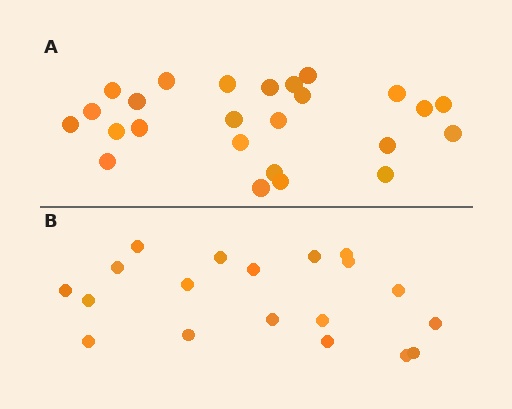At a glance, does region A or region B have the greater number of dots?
Region A (the top region) has more dots.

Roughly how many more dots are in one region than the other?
Region A has about 6 more dots than region B.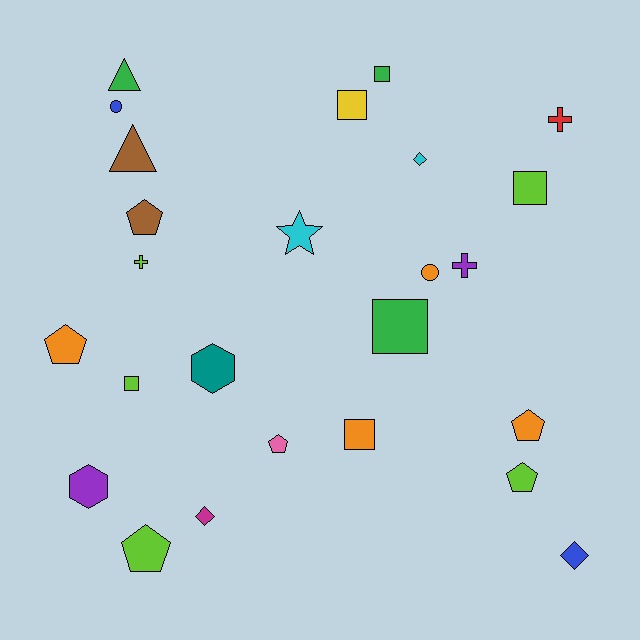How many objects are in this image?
There are 25 objects.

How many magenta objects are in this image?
There is 1 magenta object.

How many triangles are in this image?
There are 2 triangles.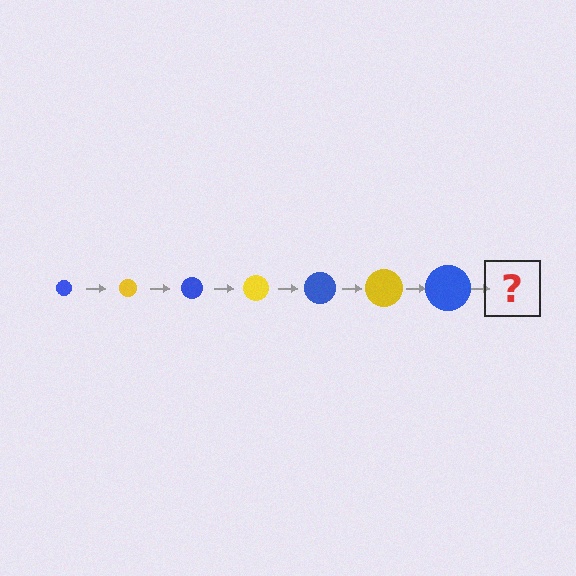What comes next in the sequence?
The next element should be a yellow circle, larger than the previous one.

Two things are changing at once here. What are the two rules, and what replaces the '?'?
The two rules are that the circle grows larger each step and the color cycles through blue and yellow. The '?' should be a yellow circle, larger than the previous one.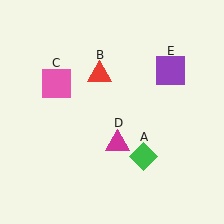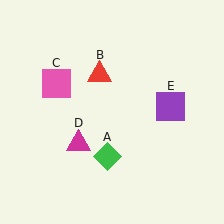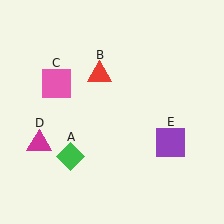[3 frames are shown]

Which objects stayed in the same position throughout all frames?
Red triangle (object B) and pink square (object C) remained stationary.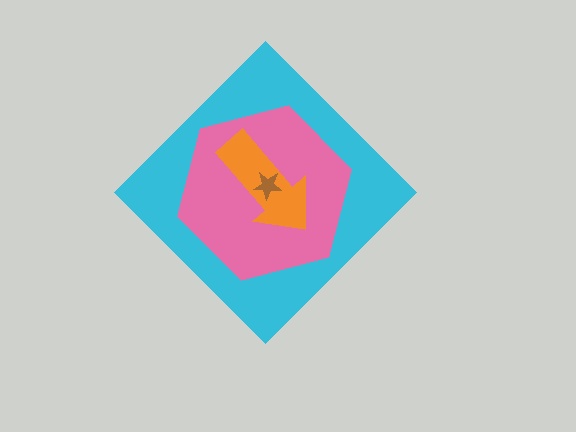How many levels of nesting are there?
4.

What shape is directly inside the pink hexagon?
The orange arrow.